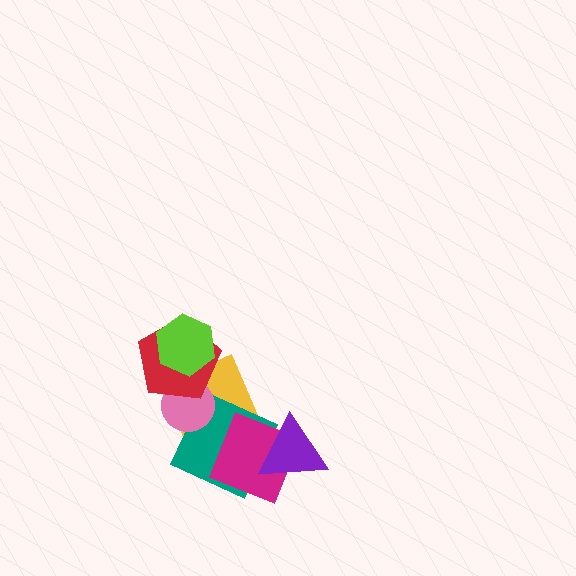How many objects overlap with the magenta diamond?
3 objects overlap with the magenta diamond.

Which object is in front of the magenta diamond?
The purple triangle is in front of the magenta diamond.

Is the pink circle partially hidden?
Yes, it is partially covered by another shape.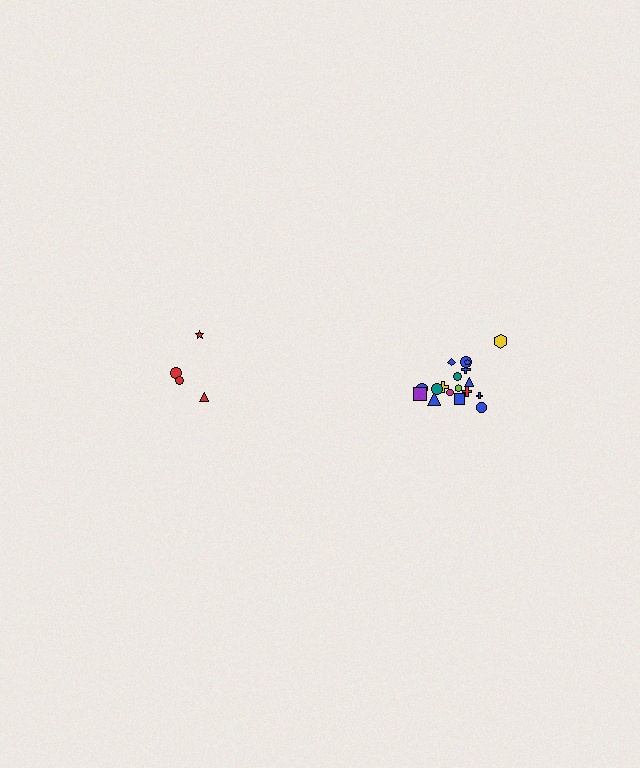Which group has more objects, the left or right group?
The right group.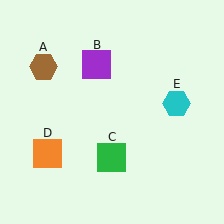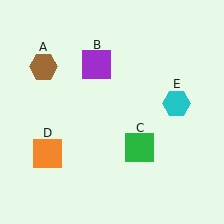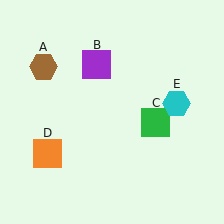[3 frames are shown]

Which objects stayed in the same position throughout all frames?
Brown hexagon (object A) and purple square (object B) and orange square (object D) and cyan hexagon (object E) remained stationary.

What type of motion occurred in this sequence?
The green square (object C) rotated counterclockwise around the center of the scene.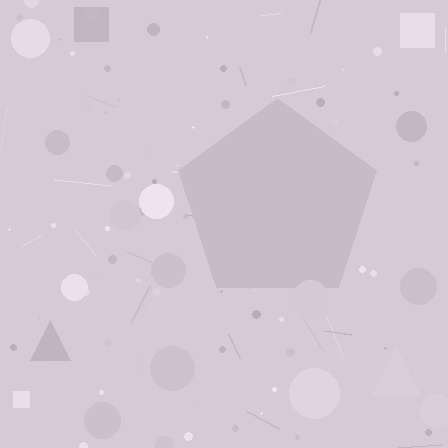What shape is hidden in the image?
A pentagon is hidden in the image.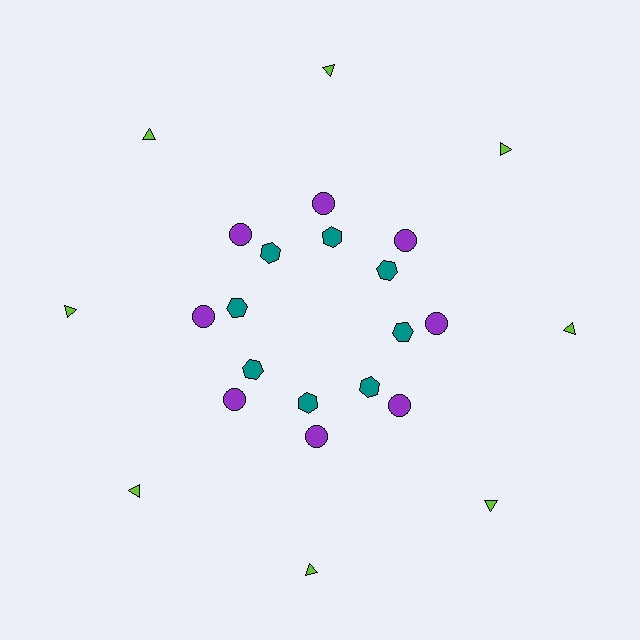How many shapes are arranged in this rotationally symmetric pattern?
There are 24 shapes, arranged in 8 groups of 3.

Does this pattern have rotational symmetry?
Yes, this pattern has 8-fold rotational symmetry. It looks the same after rotating 45 degrees around the center.